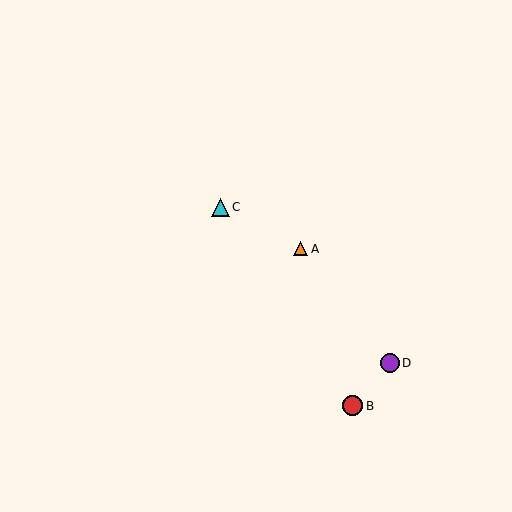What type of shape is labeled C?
Shape C is a cyan triangle.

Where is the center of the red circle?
The center of the red circle is at (353, 406).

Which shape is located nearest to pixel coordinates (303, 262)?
The orange triangle (labeled A) at (300, 249) is nearest to that location.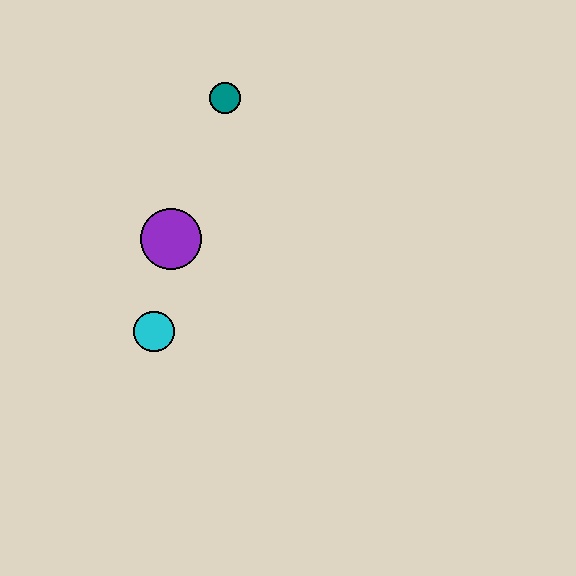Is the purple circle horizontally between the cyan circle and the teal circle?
Yes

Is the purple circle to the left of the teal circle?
Yes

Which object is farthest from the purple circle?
The teal circle is farthest from the purple circle.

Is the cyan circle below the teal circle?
Yes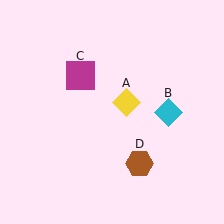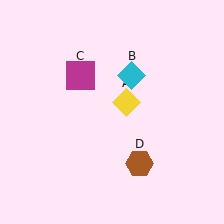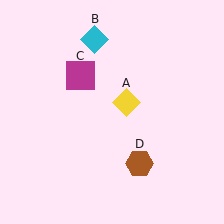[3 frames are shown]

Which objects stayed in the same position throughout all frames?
Yellow diamond (object A) and magenta square (object C) and brown hexagon (object D) remained stationary.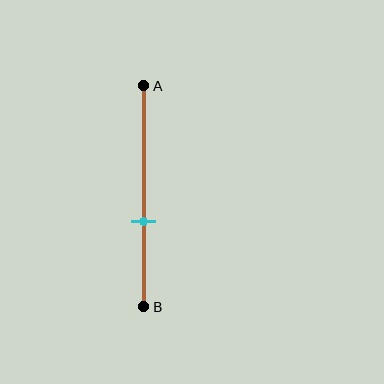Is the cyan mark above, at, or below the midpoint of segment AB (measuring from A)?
The cyan mark is below the midpoint of segment AB.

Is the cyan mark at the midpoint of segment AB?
No, the mark is at about 60% from A, not at the 50% midpoint.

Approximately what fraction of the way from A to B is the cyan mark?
The cyan mark is approximately 60% of the way from A to B.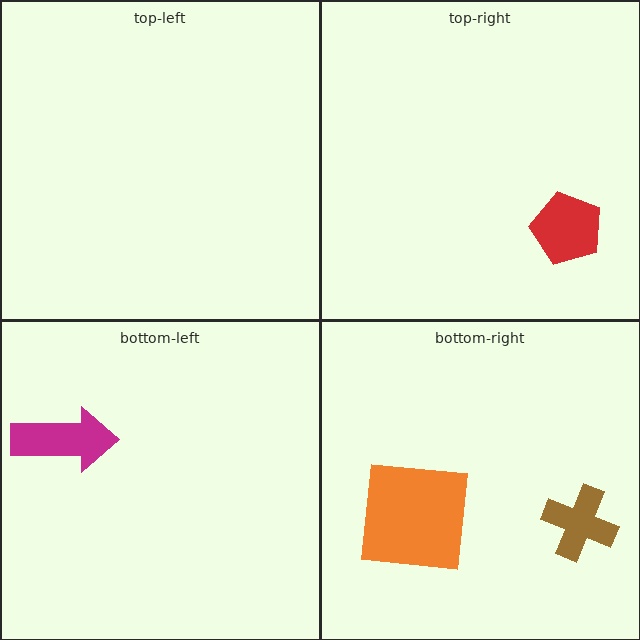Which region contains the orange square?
The bottom-right region.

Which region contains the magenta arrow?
The bottom-left region.